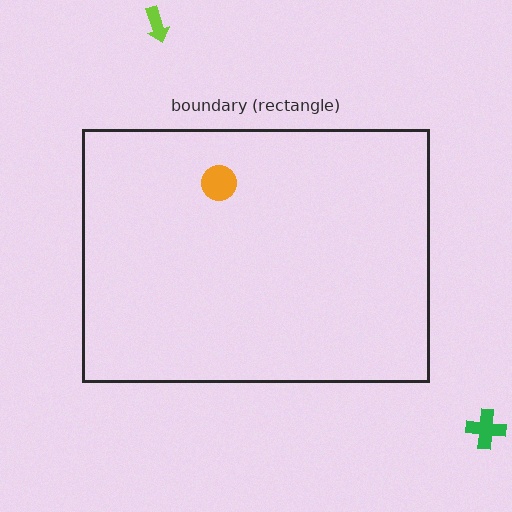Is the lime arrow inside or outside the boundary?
Outside.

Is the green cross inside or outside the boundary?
Outside.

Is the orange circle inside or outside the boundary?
Inside.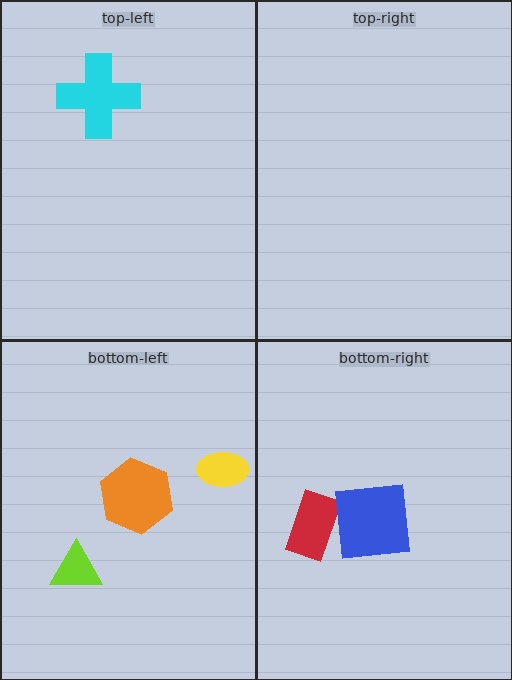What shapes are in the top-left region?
The cyan cross.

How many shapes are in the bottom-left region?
3.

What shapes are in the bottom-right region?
The red rectangle, the blue square.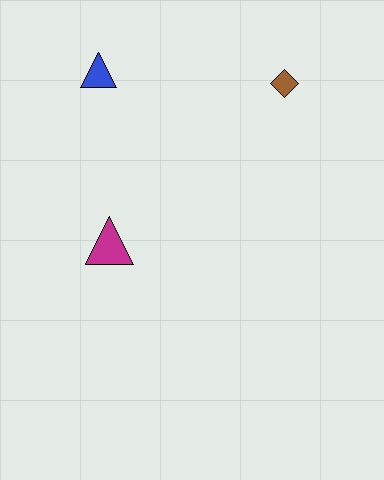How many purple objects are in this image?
There are no purple objects.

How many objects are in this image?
There are 3 objects.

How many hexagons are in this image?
There are no hexagons.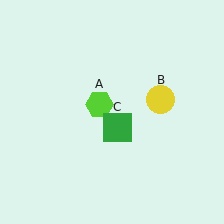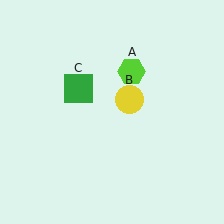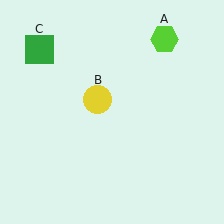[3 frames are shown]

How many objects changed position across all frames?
3 objects changed position: lime hexagon (object A), yellow circle (object B), green square (object C).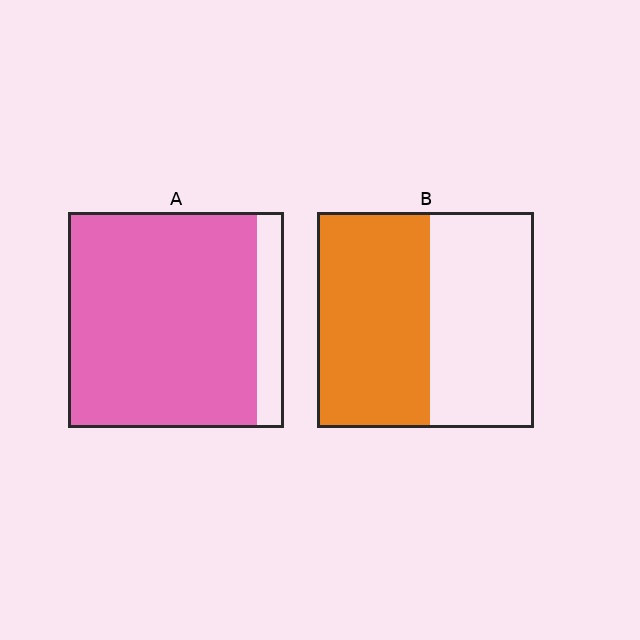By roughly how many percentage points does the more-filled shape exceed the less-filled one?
By roughly 35 percentage points (A over B).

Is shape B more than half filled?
Roughly half.